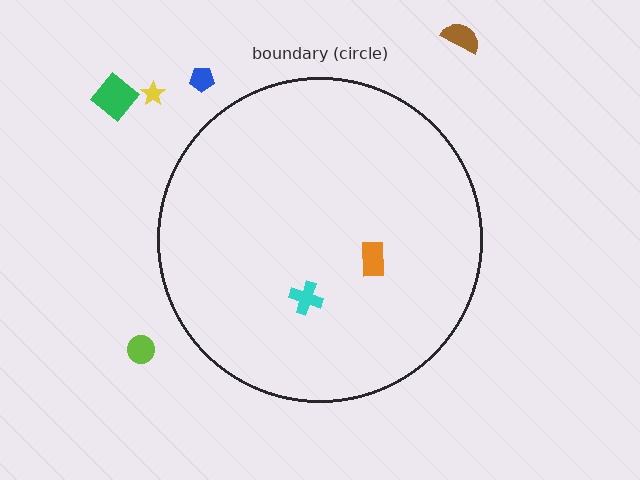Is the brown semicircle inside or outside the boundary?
Outside.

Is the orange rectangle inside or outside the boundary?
Inside.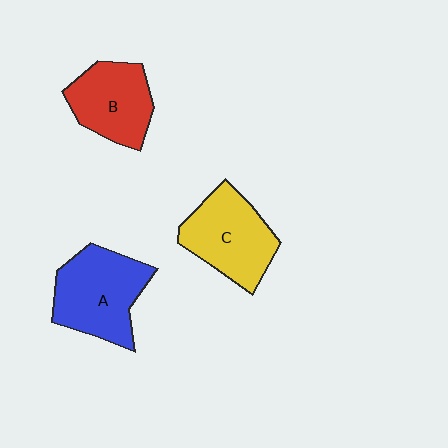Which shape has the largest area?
Shape A (blue).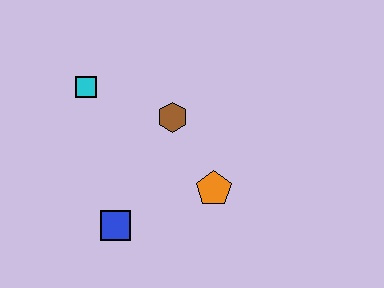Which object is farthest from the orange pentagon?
The cyan square is farthest from the orange pentagon.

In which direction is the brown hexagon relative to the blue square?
The brown hexagon is above the blue square.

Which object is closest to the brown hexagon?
The orange pentagon is closest to the brown hexagon.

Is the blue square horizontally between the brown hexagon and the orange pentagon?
No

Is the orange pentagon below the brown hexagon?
Yes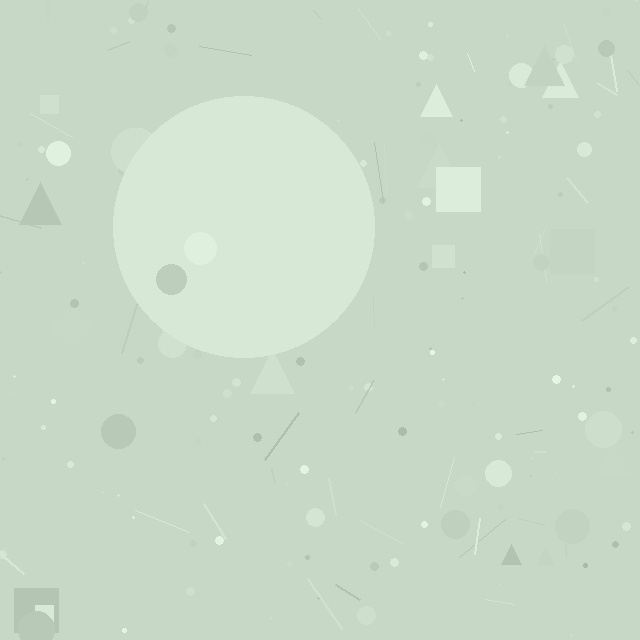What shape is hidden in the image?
A circle is hidden in the image.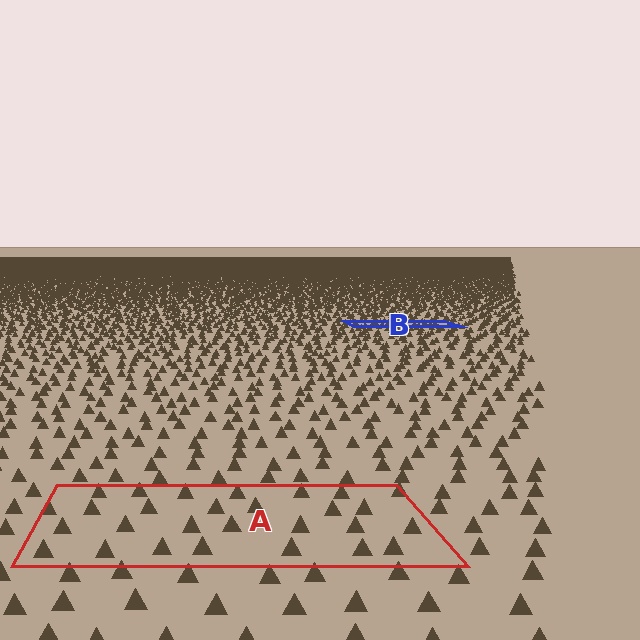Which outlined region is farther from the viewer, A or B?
Region B is farther from the viewer — the texture elements inside it appear smaller and more densely packed.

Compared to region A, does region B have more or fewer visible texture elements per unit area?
Region B has more texture elements per unit area — they are packed more densely because it is farther away.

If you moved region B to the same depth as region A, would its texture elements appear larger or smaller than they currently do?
They would appear larger. At a closer depth, the same texture elements are projected at a bigger on-screen size.